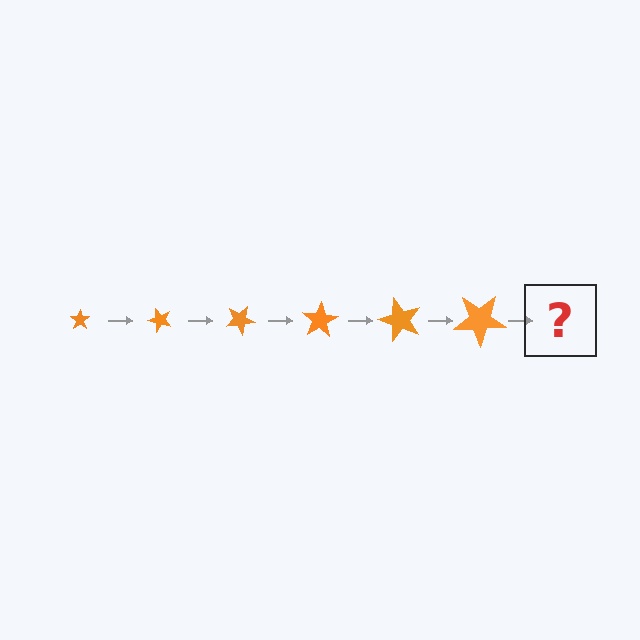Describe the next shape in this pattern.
It should be a star, larger than the previous one and rotated 300 degrees from the start.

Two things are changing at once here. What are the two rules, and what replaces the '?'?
The two rules are that the star grows larger each step and it rotates 50 degrees each step. The '?' should be a star, larger than the previous one and rotated 300 degrees from the start.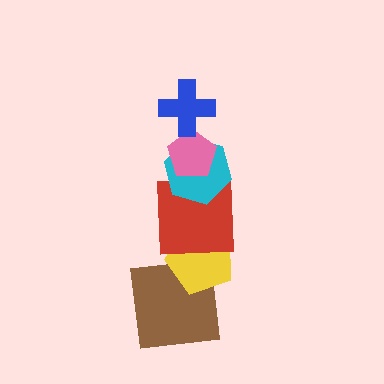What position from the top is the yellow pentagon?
The yellow pentagon is 5th from the top.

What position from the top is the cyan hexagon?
The cyan hexagon is 3rd from the top.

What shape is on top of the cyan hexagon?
The pink pentagon is on top of the cyan hexagon.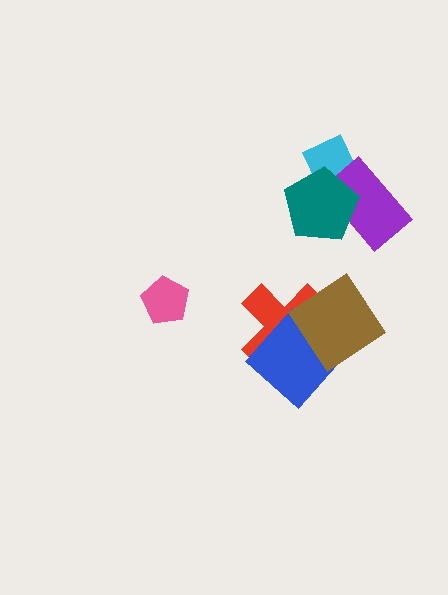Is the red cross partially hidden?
Yes, it is partially covered by another shape.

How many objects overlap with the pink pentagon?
0 objects overlap with the pink pentagon.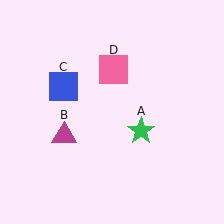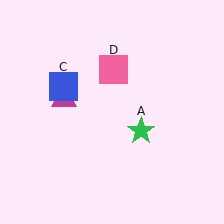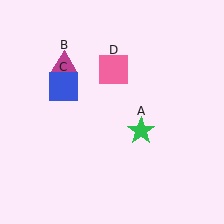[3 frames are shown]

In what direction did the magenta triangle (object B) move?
The magenta triangle (object B) moved up.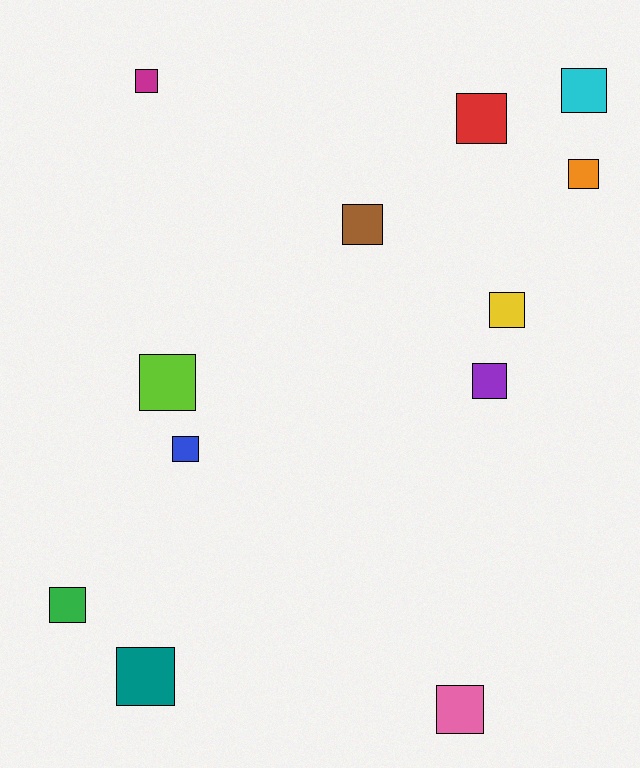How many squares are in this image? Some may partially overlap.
There are 12 squares.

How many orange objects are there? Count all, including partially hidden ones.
There is 1 orange object.